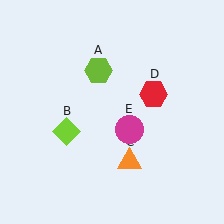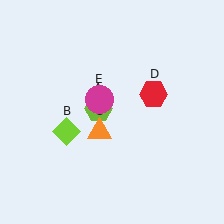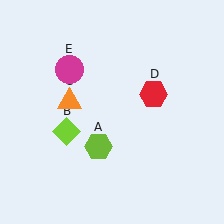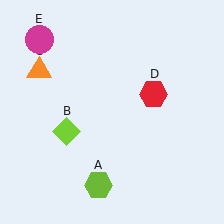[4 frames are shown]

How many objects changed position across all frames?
3 objects changed position: lime hexagon (object A), orange triangle (object C), magenta circle (object E).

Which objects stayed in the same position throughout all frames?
Lime diamond (object B) and red hexagon (object D) remained stationary.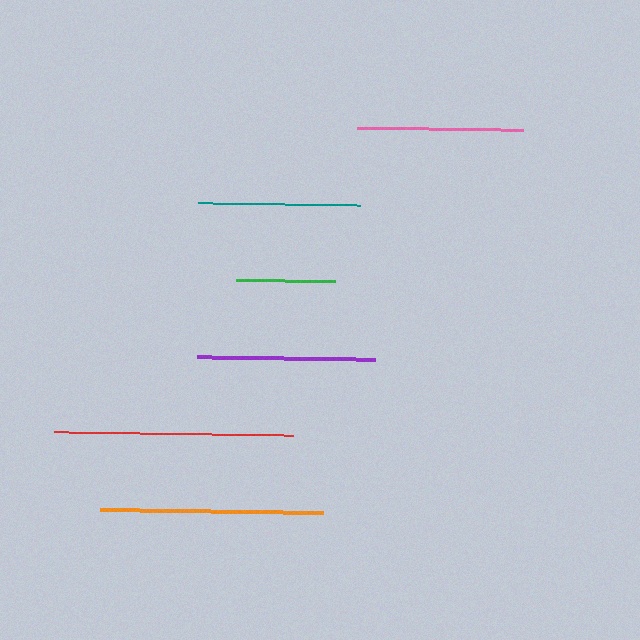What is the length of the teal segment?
The teal segment is approximately 162 pixels long.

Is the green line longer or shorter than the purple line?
The purple line is longer than the green line.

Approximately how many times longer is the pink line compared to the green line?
The pink line is approximately 1.7 times the length of the green line.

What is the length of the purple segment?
The purple segment is approximately 177 pixels long.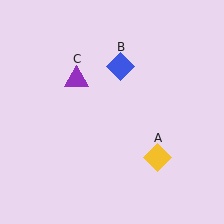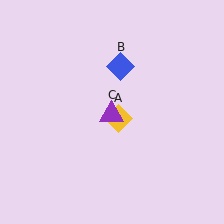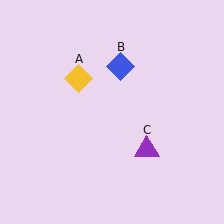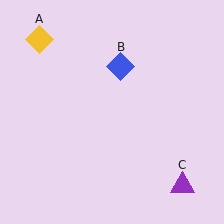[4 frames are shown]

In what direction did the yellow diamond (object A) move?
The yellow diamond (object A) moved up and to the left.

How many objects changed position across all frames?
2 objects changed position: yellow diamond (object A), purple triangle (object C).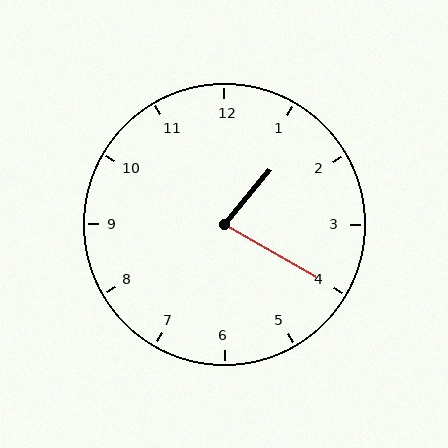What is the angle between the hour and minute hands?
Approximately 80 degrees.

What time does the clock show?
1:20.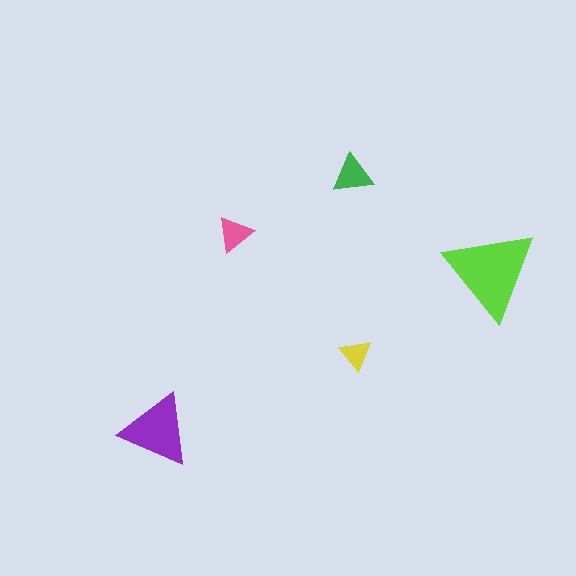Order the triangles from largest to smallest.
the lime one, the purple one, the green one, the pink one, the yellow one.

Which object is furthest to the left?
The purple triangle is leftmost.